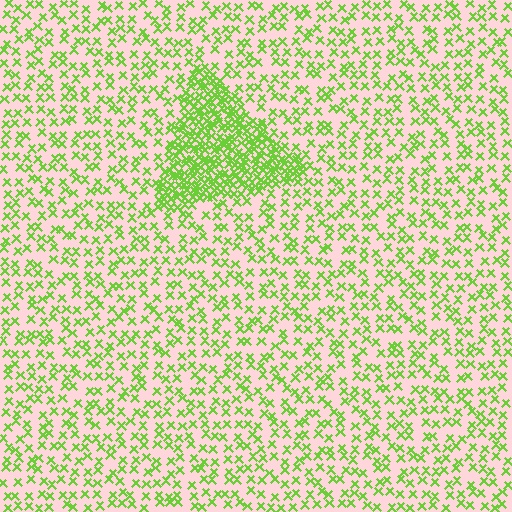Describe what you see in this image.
The image contains small lime elements arranged at two different densities. A triangle-shaped region is visible where the elements are more densely packed than the surrounding area.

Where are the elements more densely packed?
The elements are more densely packed inside the triangle boundary.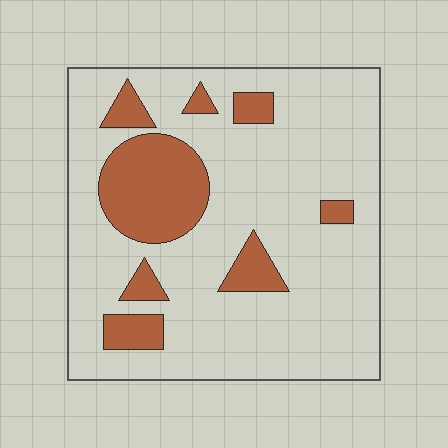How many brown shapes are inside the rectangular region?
8.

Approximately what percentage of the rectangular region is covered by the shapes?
Approximately 20%.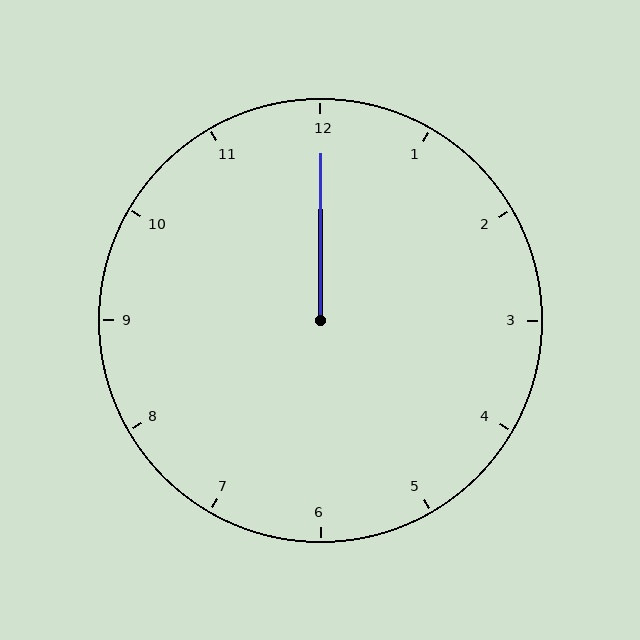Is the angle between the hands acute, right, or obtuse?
It is acute.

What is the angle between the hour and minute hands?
Approximately 0 degrees.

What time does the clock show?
12:00.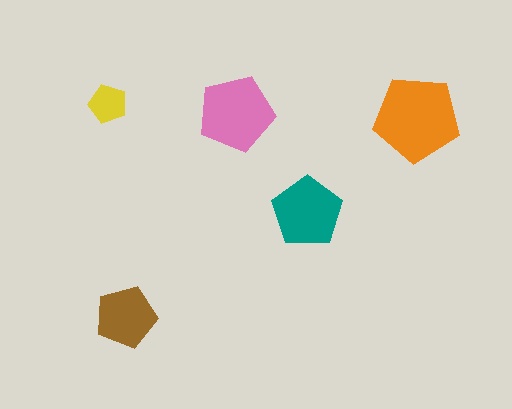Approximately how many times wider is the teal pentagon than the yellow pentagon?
About 2 times wider.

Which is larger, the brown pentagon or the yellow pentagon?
The brown one.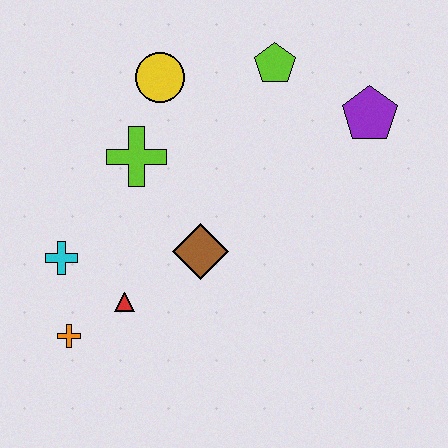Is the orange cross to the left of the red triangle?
Yes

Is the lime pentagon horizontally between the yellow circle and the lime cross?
No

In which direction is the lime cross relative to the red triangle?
The lime cross is above the red triangle.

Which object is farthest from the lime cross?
The purple pentagon is farthest from the lime cross.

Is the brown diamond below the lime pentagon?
Yes